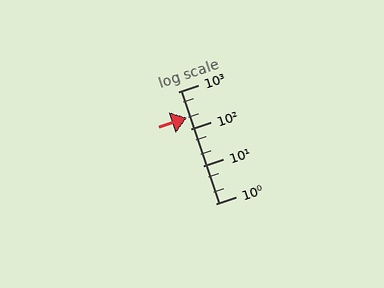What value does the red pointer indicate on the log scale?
The pointer indicates approximately 200.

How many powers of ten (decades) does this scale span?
The scale spans 3 decades, from 1 to 1000.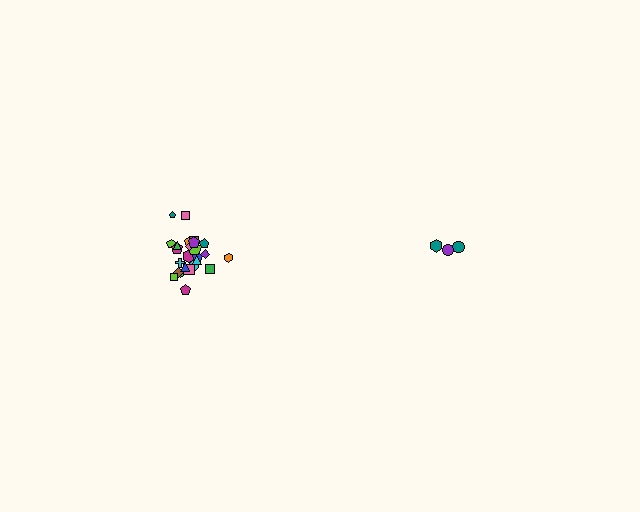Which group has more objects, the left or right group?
The left group.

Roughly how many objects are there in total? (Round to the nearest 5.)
Roughly 30 objects in total.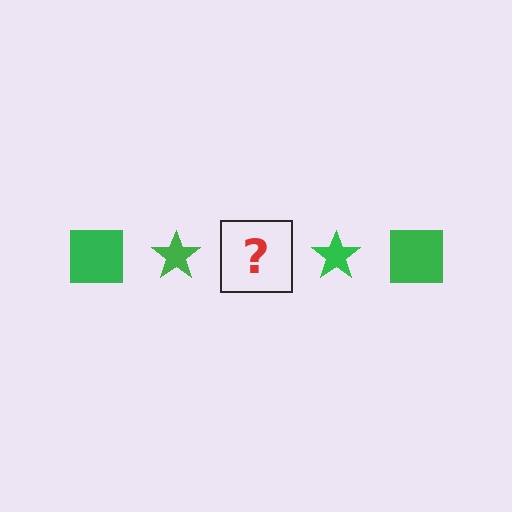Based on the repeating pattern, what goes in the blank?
The blank should be a green square.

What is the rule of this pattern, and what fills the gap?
The rule is that the pattern cycles through square, star shapes in green. The gap should be filled with a green square.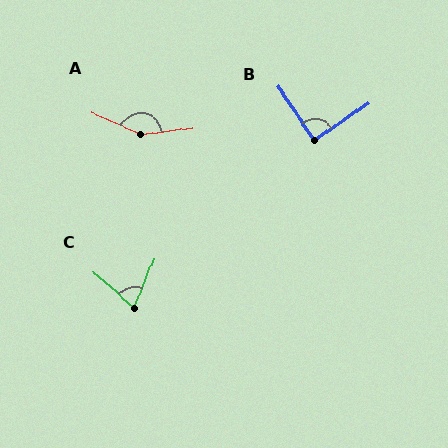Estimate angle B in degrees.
Approximately 90 degrees.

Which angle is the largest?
A, at approximately 149 degrees.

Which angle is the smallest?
C, at approximately 70 degrees.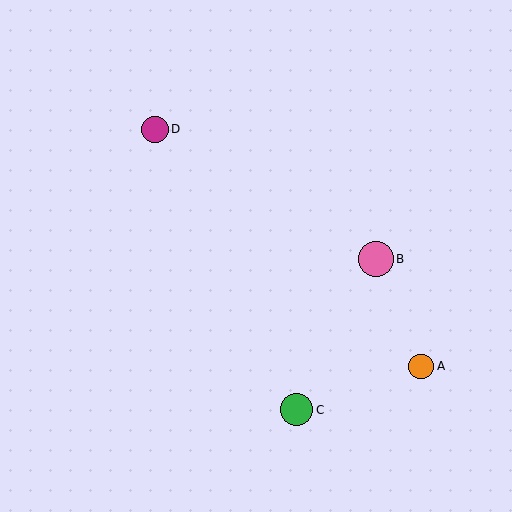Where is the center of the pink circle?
The center of the pink circle is at (376, 259).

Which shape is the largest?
The pink circle (labeled B) is the largest.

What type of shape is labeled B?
Shape B is a pink circle.